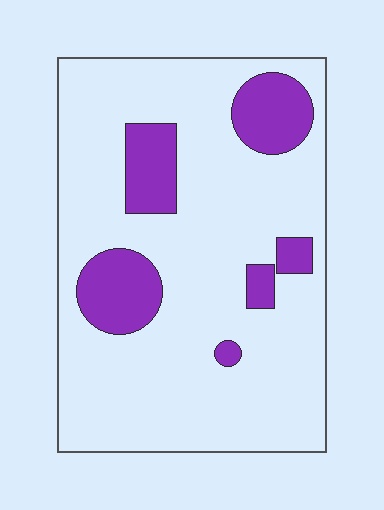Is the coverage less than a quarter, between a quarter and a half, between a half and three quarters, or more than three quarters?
Less than a quarter.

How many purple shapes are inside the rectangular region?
6.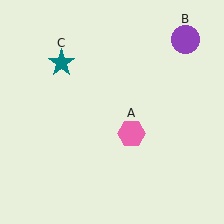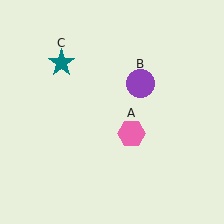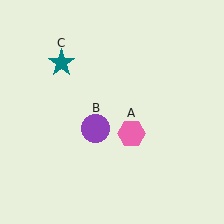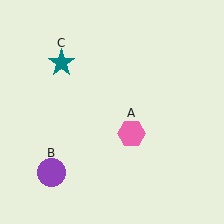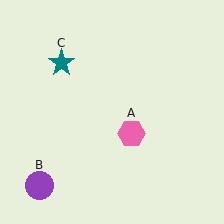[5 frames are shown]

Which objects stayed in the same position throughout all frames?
Pink hexagon (object A) and teal star (object C) remained stationary.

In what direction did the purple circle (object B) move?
The purple circle (object B) moved down and to the left.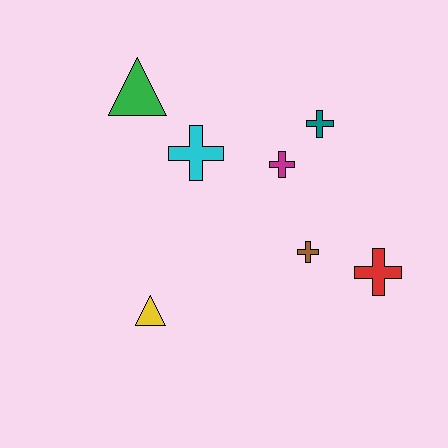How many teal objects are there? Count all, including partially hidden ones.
There is 1 teal object.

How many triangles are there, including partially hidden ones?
There are 2 triangles.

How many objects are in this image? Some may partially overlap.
There are 7 objects.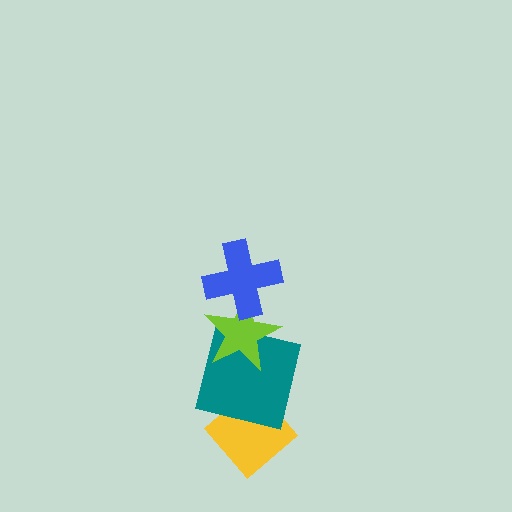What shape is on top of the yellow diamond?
The teal square is on top of the yellow diamond.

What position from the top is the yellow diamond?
The yellow diamond is 4th from the top.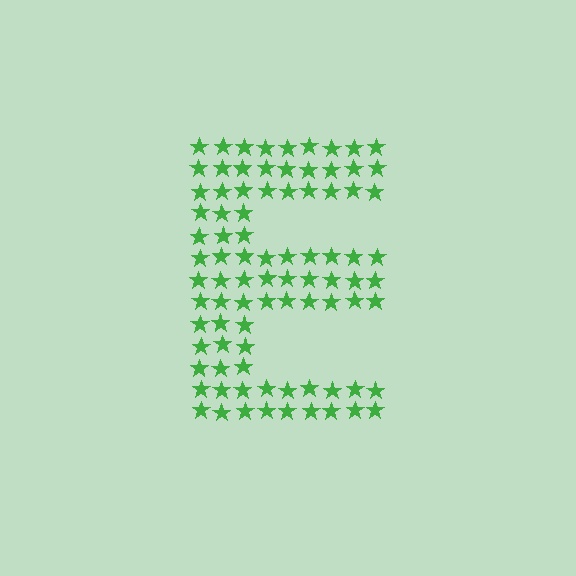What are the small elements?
The small elements are stars.